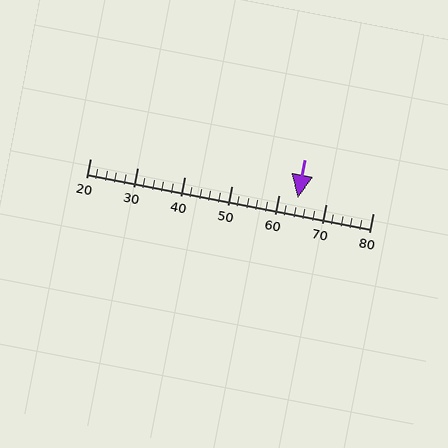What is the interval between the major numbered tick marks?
The major tick marks are spaced 10 units apart.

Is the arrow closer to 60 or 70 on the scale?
The arrow is closer to 60.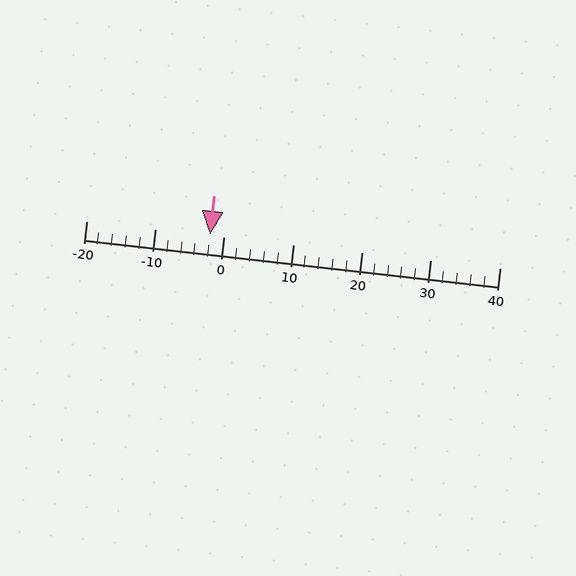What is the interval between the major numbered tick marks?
The major tick marks are spaced 10 units apart.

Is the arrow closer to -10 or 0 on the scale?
The arrow is closer to 0.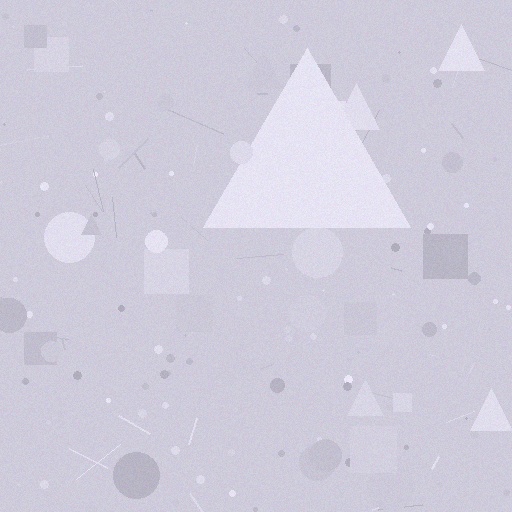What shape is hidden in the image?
A triangle is hidden in the image.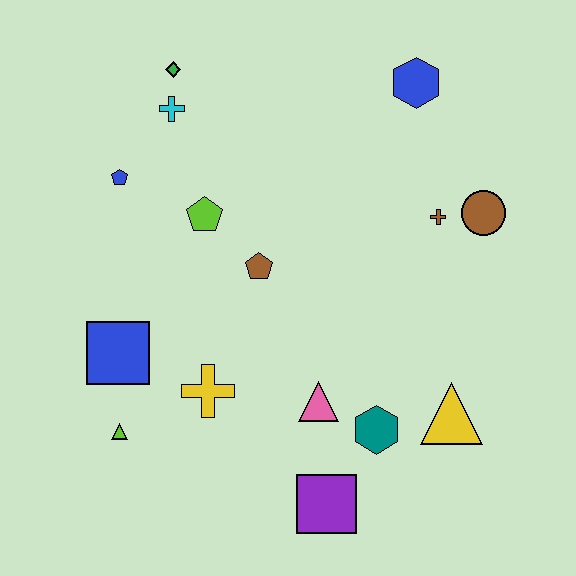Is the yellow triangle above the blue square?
No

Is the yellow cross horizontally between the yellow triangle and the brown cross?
No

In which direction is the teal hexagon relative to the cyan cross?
The teal hexagon is below the cyan cross.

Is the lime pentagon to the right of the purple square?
No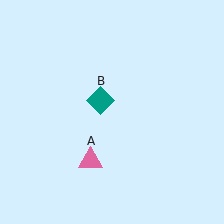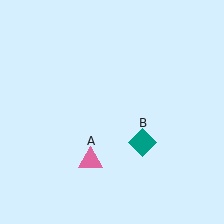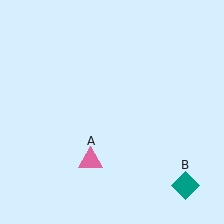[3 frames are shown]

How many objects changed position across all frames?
1 object changed position: teal diamond (object B).